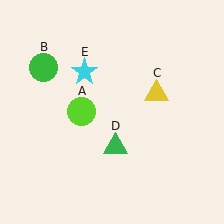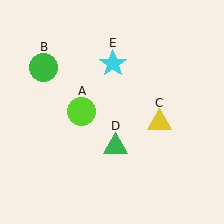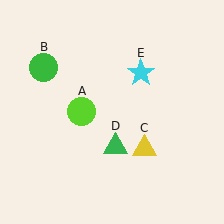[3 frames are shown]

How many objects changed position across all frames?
2 objects changed position: yellow triangle (object C), cyan star (object E).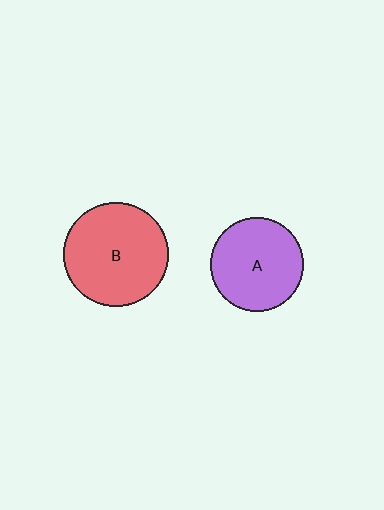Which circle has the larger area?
Circle B (red).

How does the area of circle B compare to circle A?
Approximately 1.3 times.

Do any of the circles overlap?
No, none of the circles overlap.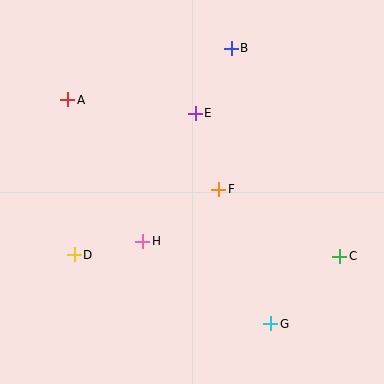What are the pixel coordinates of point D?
Point D is at (74, 255).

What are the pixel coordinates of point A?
Point A is at (68, 100).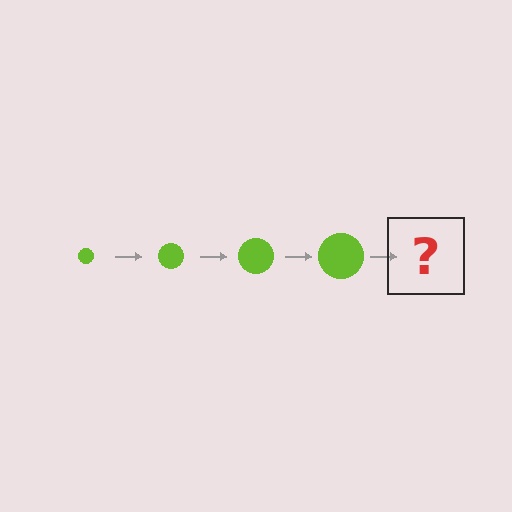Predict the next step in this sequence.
The next step is a lime circle, larger than the previous one.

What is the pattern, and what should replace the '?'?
The pattern is that the circle gets progressively larger each step. The '?' should be a lime circle, larger than the previous one.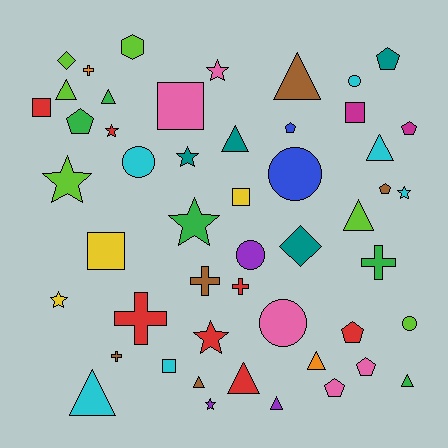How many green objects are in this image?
There are 5 green objects.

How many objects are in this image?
There are 50 objects.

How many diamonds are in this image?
There are 2 diamonds.